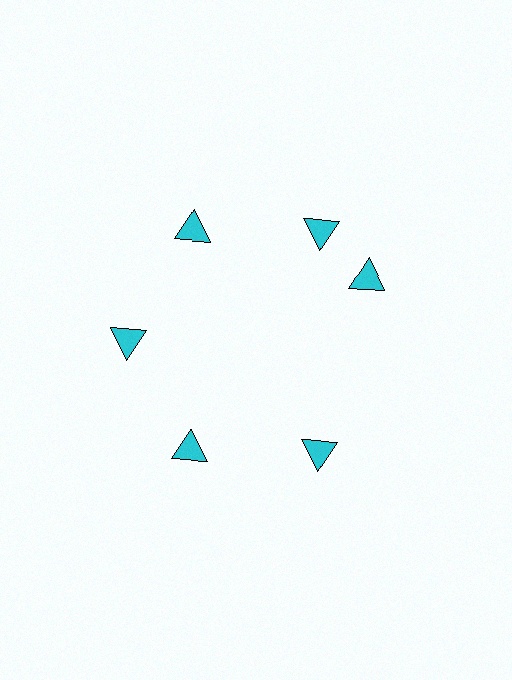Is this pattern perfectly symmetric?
No. The 6 cyan triangles are arranged in a ring, but one element near the 3 o'clock position is rotated out of alignment along the ring, breaking the 6-fold rotational symmetry.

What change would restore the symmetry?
The symmetry would be restored by rotating it back into even spacing with its neighbors so that all 6 triangles sit at equal angles and equal distance from the center.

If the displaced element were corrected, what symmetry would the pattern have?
It would have 6-fold rotational symmetry — the pattern would map onto itself every 60 degrees.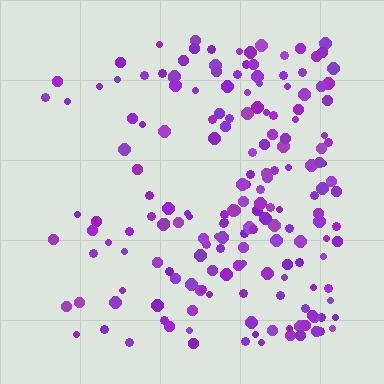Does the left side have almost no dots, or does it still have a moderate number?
Still a moderate number, just noticeably fewer than the right.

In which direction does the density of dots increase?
From left to right, with the right side densest.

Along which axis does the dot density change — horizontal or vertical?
Horizontal.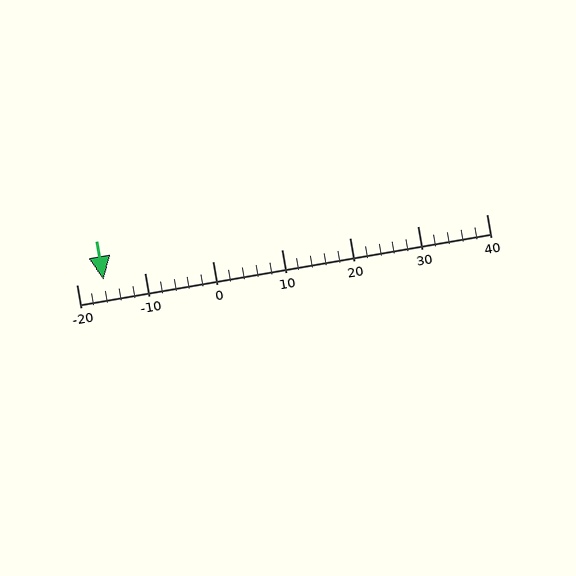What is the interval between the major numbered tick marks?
The major tick marks are spaced 10 units apart.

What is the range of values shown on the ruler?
The ruler shows values from -20 to 40.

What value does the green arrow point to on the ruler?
The green arrow points to approximately -16.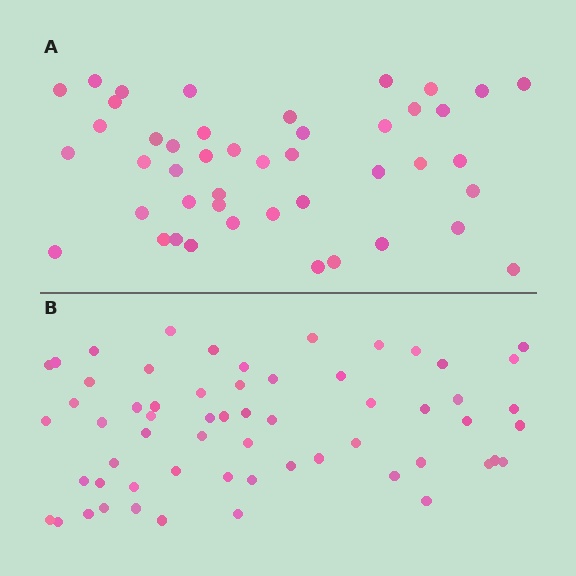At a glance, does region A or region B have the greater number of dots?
Region B (the bottom region) has more dots.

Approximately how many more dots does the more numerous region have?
Region B has approximately 15 more dots than region A.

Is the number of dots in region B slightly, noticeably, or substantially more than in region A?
Region B has noticeably more, but not dramatically so. The ratio is roughly 1.3 to 1.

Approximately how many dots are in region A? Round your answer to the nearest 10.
About 40 dots. (The exact count is 45, which rounds to 40.)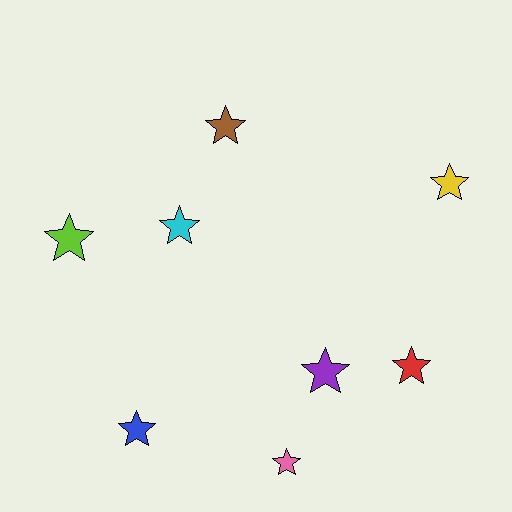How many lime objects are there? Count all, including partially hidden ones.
There is 1 lime object.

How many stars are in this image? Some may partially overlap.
There are 8 stars.